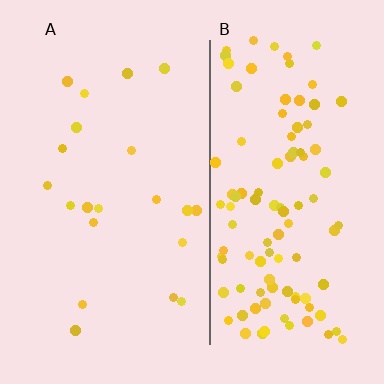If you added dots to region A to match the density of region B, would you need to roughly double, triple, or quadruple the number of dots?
Approximately quadruple.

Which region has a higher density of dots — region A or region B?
B (the right).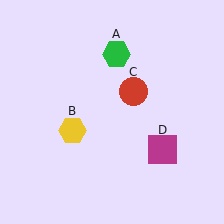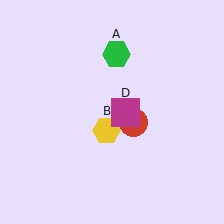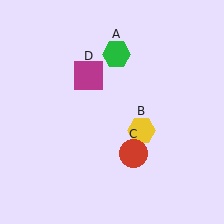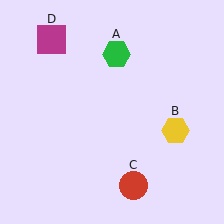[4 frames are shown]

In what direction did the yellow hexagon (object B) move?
The yellow hexagon (object B) moved right.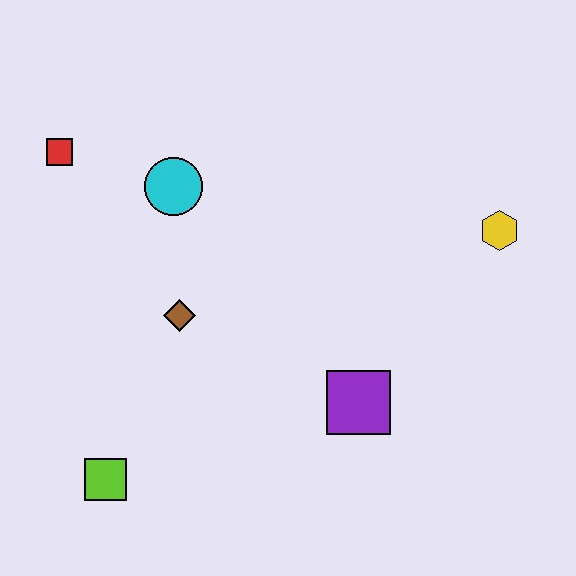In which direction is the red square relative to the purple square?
The red square is to the left of the purple square.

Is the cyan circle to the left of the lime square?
No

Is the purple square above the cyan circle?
No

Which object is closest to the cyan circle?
The red square is closest to the cyan circle.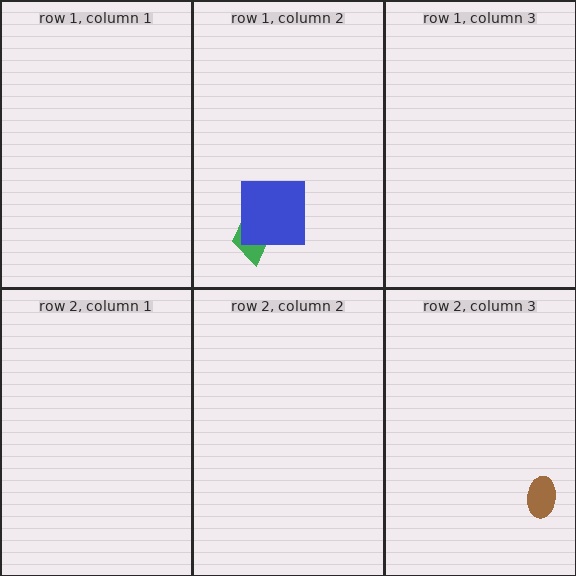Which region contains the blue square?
The row 1, column 2 region.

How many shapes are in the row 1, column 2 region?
2.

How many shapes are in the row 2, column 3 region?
1.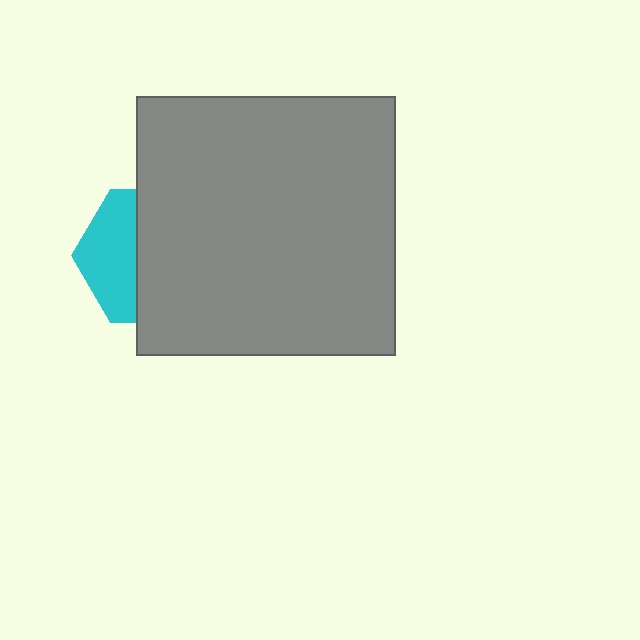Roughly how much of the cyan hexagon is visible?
A small part of it is visible (roughly 38%).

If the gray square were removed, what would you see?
You would see the complete cyan hexagon.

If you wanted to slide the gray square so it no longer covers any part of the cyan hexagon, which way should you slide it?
Slide it right — that is the most direct way to separate the two shapes.